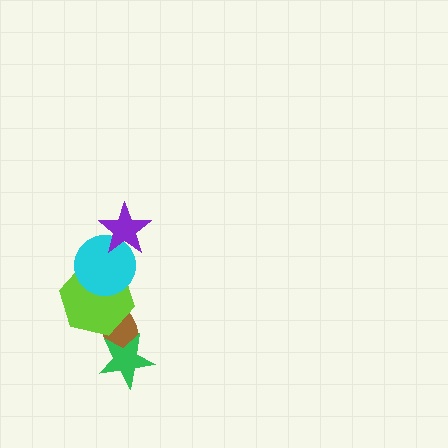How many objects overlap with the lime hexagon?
2 objects overlap with the lime hexagon.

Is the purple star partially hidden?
No, no other shape covers it.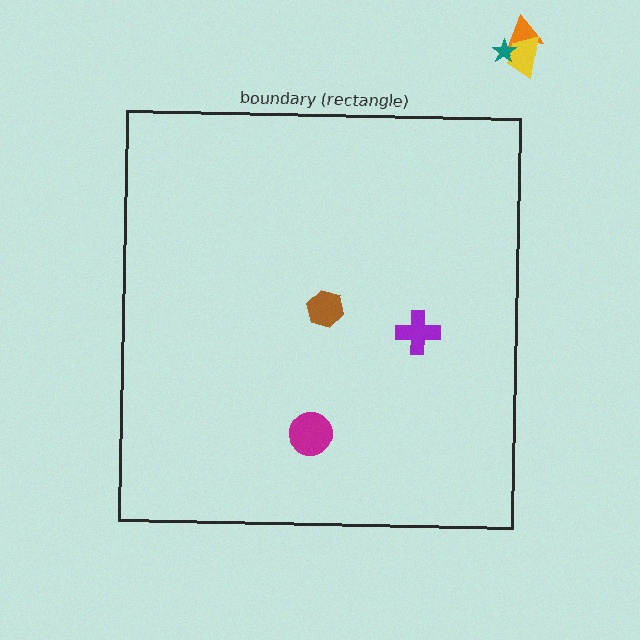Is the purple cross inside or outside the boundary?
Inside.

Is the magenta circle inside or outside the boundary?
Inside.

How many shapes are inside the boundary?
3 inside, 3 outside.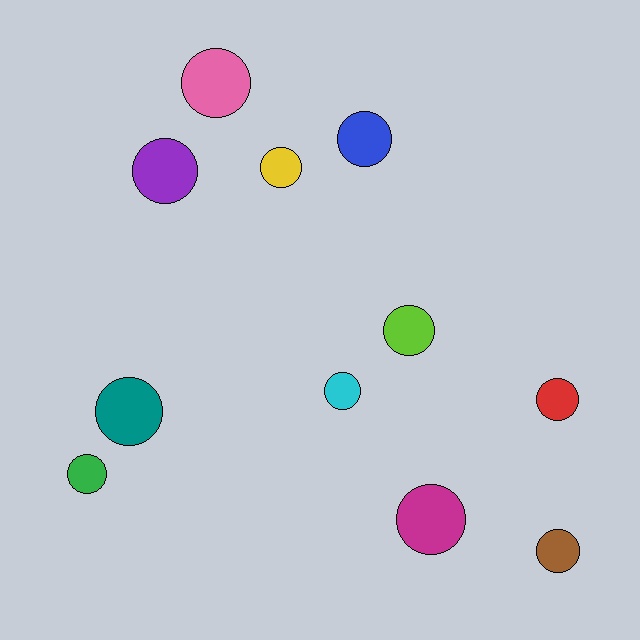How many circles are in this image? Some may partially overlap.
There are 11 circles.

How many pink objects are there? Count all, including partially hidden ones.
There is 1 pink object.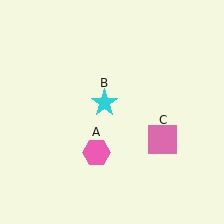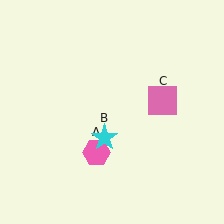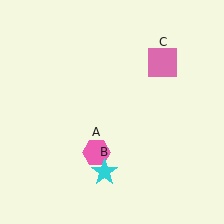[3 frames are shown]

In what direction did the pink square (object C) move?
The pink square (object C) moved up.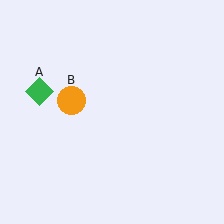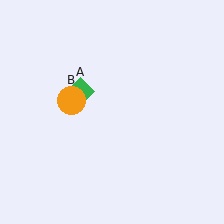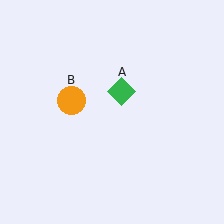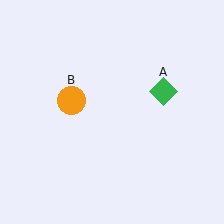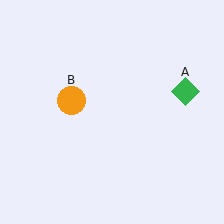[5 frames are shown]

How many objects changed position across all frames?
1 object changed position: green diamond (object A).